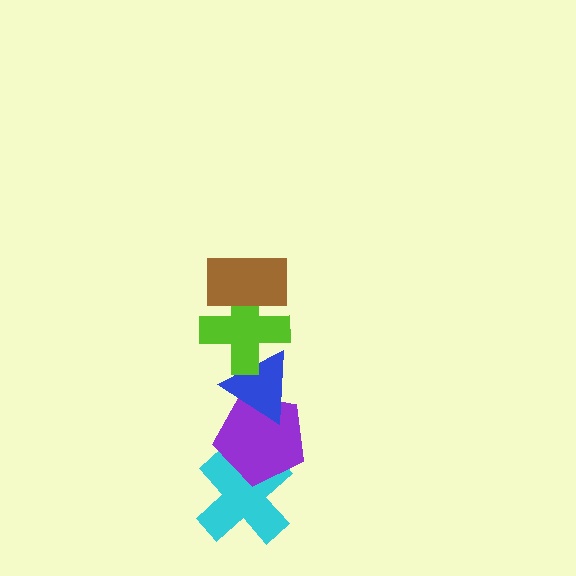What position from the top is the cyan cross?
The cyan cross is 5th from the top.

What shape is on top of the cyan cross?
The purple pentagon is on top of the cyan cross.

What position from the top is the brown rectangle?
The brown rectangle is 1st from the top.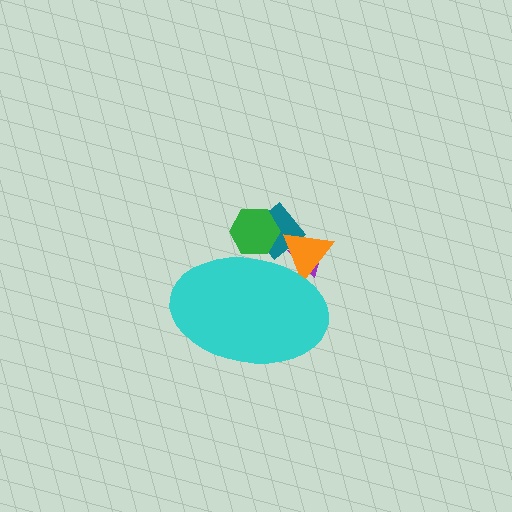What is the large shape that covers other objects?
A cyan ellipse.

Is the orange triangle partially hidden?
Yes, the orange triangle is partially hidden behind the cyan ellipse.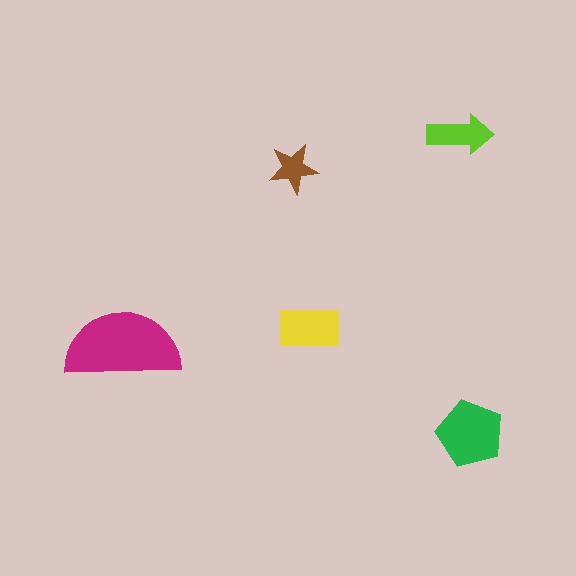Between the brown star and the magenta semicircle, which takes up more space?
The magenta semicircle.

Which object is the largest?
The magenta semicircle.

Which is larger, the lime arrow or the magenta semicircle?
The magenta semicircle.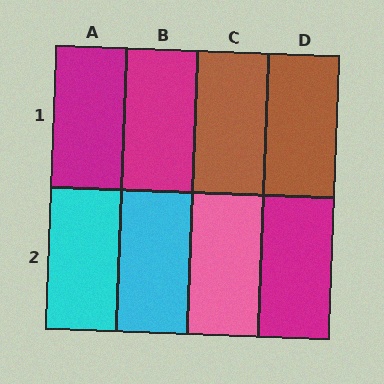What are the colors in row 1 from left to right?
Magenta, magenta, brown, brown.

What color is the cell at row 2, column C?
Pink.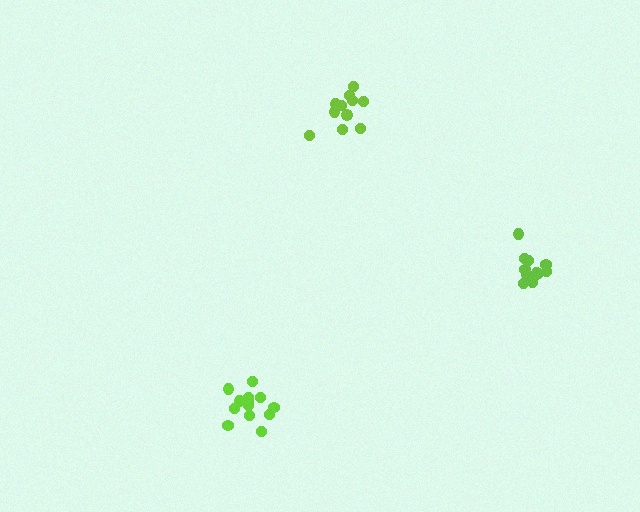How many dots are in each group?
Group 1: 12 dots, Group 2: 13 dots, Group 3: 11 dots (36 total).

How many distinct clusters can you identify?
There are 3 distinct clusters.